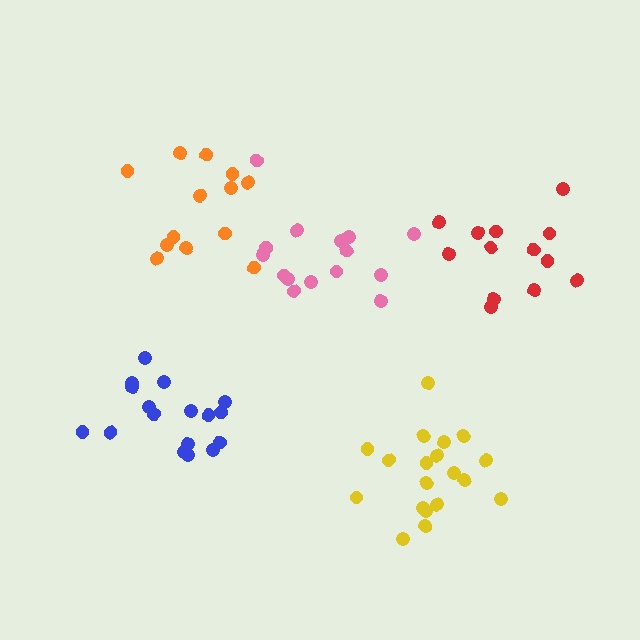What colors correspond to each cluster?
The clusters are colored: red, pink, blue, yellow, orange.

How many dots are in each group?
Group 1: 13 dots, Group 2: 15 dots, Group 3: 17 dots, Group 4: 19 dots, Group 5: 13 dots (77 total).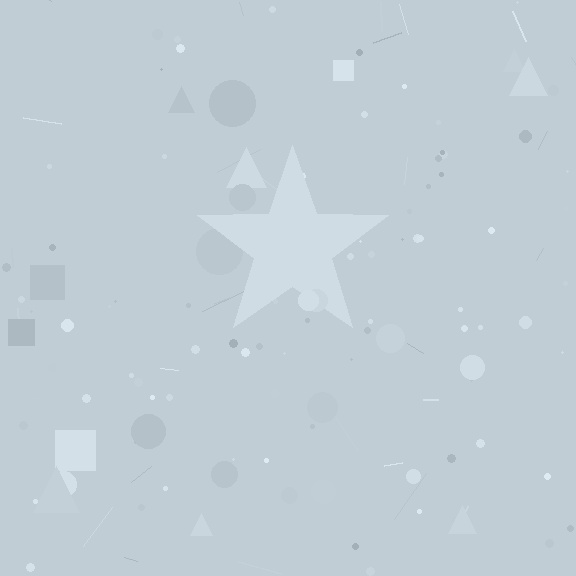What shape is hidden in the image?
A star is hidden in the image.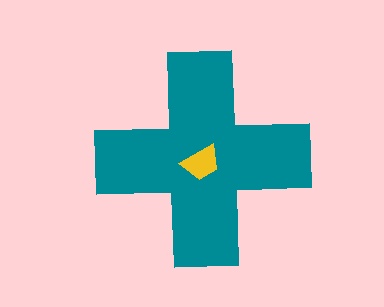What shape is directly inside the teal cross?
The yellow trapezoid.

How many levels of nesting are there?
2.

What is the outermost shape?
The teal cross.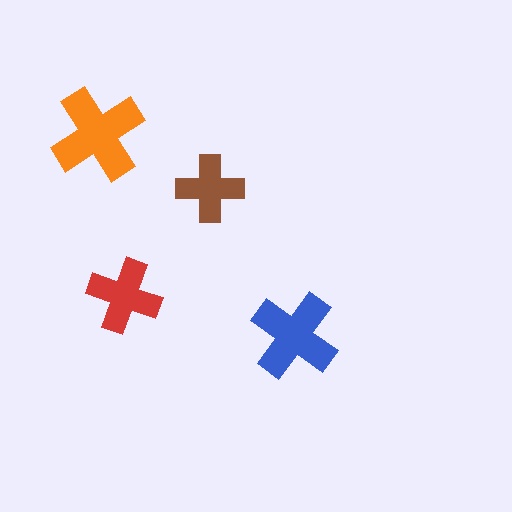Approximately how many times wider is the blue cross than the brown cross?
About 1.5 times wider.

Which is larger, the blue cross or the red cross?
The blue one.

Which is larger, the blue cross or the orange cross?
The orange one.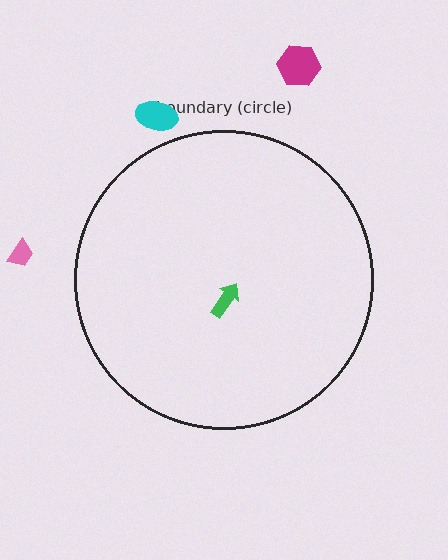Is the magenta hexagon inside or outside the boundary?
Outside.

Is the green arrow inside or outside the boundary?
Inside.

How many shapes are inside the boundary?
1 inside, 3 outside.